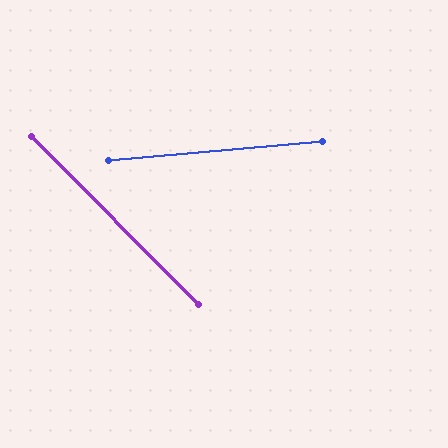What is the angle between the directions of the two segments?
Approximately 50 degrees.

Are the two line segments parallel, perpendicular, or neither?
Neither parallel nor perpendicular — they differ by about 50°.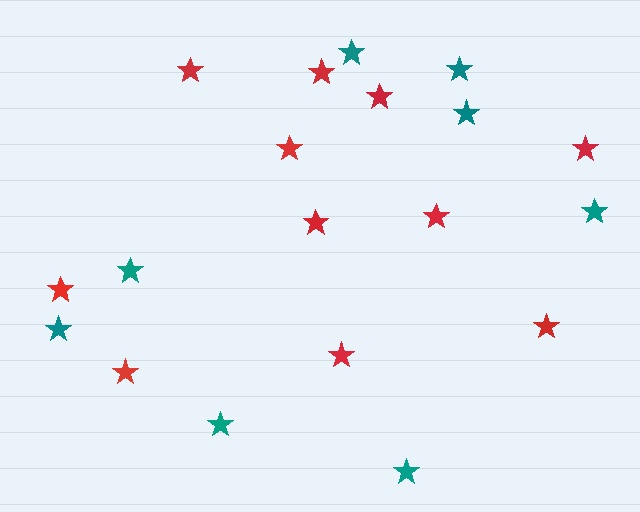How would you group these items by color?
There are 2 groups: one group of red stars (11) and one group of teal stars (8).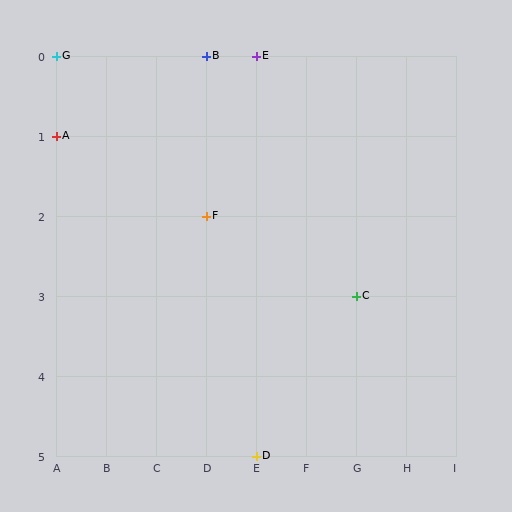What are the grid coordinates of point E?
Point E is at grid coordinates (E, 0).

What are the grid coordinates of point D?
Point D is at grid coordinates (E, 5).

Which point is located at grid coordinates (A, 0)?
Point G is at (A, 0).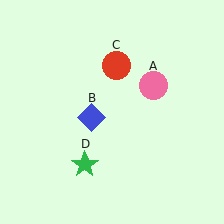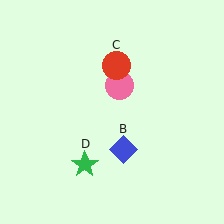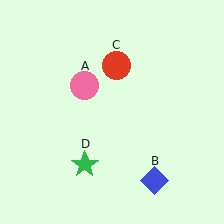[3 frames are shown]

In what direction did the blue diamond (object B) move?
The blue diamond (object B) moved down and to the right.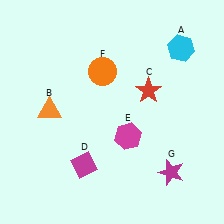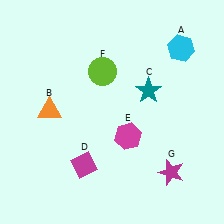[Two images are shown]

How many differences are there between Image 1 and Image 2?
There are 2 differences between the two images.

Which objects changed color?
C changed from red to teal. F changed from orange to lime.